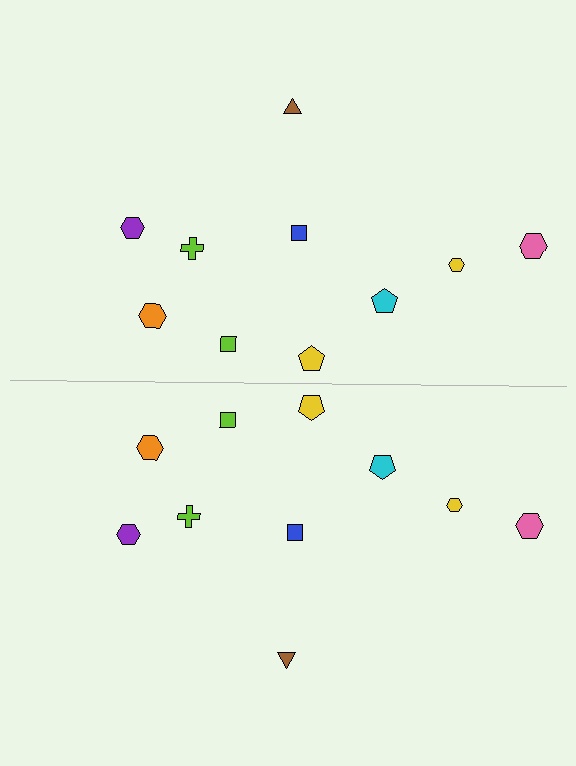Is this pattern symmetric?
Yes, this pattern has bilateral (reflection) symmetry.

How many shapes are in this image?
There are 20 shapes in this image.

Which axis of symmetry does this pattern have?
The pattern has a horizontal axis of symmetry running through the center of the image.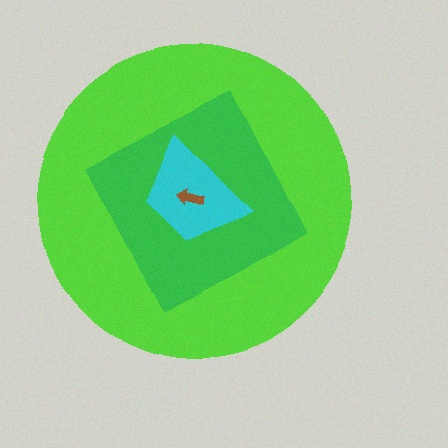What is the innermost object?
The brown arrow.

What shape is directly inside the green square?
The cyan trapezoid.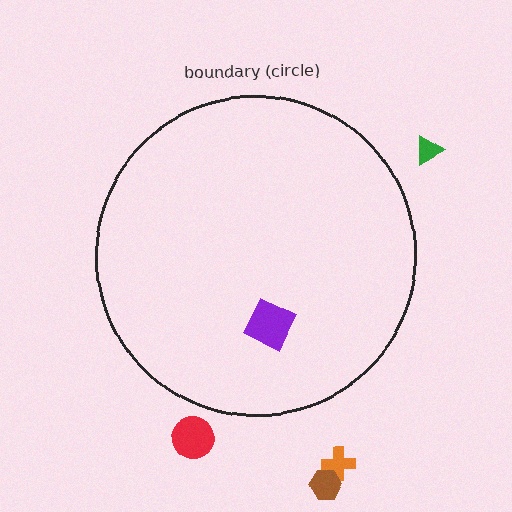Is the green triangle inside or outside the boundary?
Outside.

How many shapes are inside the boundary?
1 inside, 4 outside.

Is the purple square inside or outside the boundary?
Inside.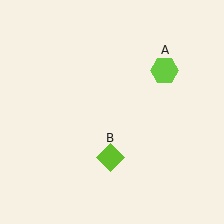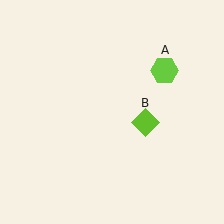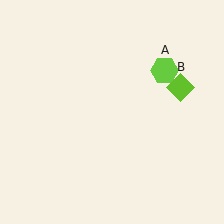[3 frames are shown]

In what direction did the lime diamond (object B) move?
The lime diamond (object B) moved up and to the right.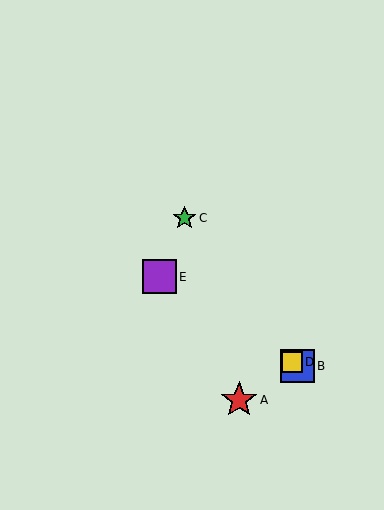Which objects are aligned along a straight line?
Objects B, D, E are aligned along a straight line.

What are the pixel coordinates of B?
Object B is at (298, 366).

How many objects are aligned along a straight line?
3 objects (B, D, E) are aligned along a straight line.